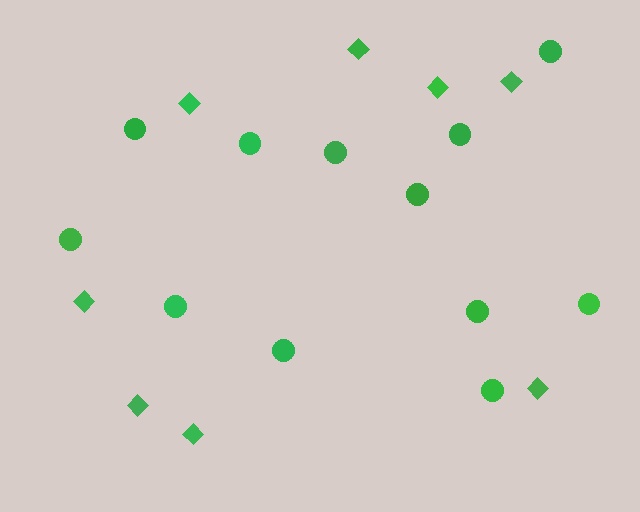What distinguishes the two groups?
There are 2 groups: one group of diamonds (8) and one group of circles (12).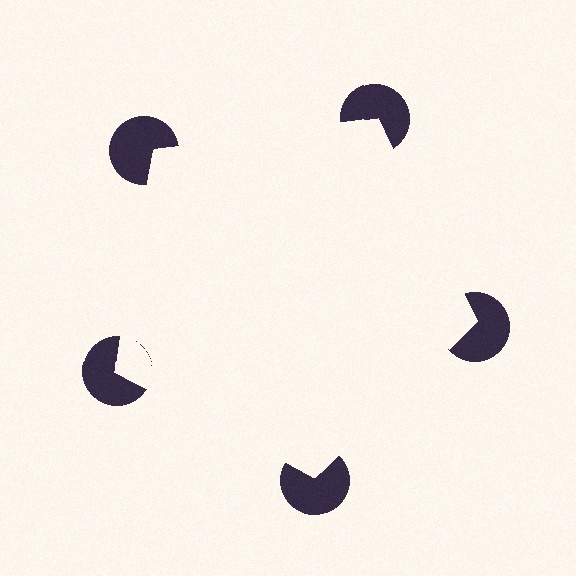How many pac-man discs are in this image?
There are 5 — one at each vertex of the illusory pentagon.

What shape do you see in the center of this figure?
An illusory pentagon — its edges are inferred from the aligned wedge cuts in the pac-man discs, not physically drawn.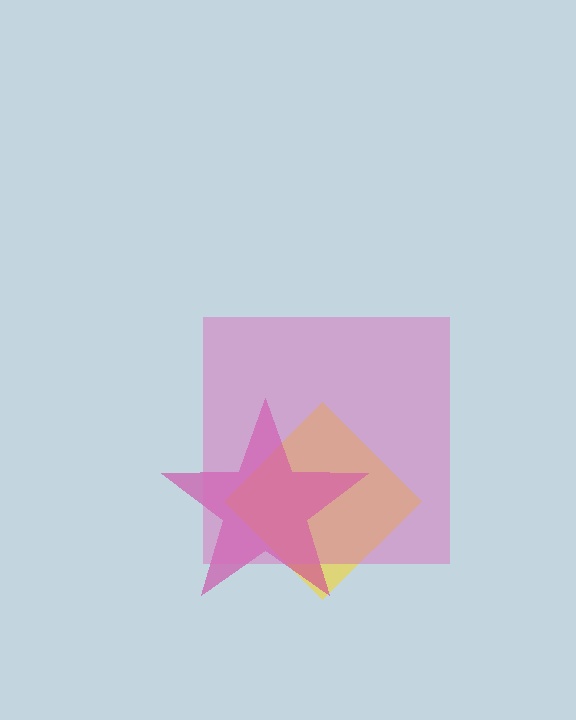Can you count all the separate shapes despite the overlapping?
Yes, there are 3 separate shapes.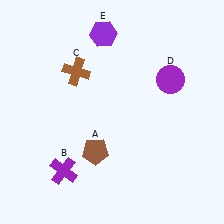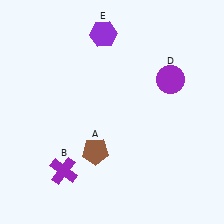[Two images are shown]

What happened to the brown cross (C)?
The brown cross (C) was removed in Image 2. It was in the top-left area of Image 1.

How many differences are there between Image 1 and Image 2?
There is 1 difference between the two images.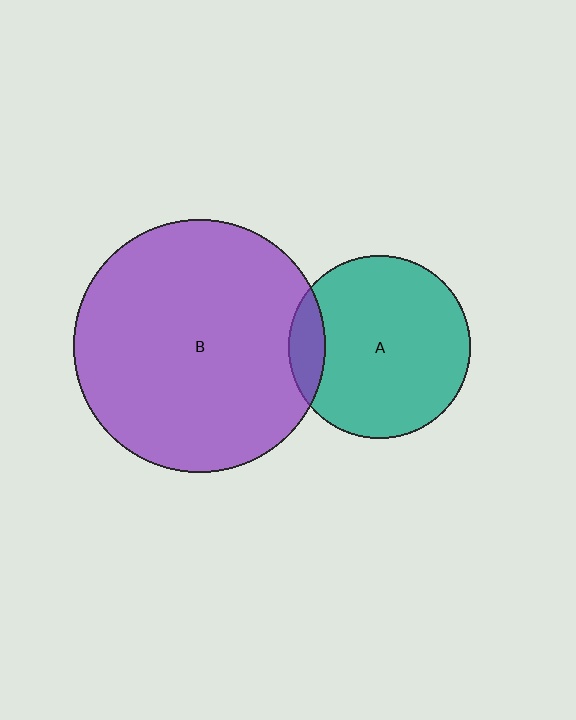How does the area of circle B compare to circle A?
Approximately 1.9 times.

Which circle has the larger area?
Circle B (purple).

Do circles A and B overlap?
Yes.